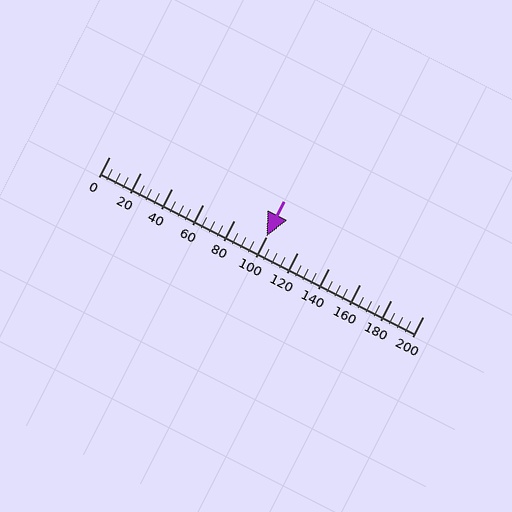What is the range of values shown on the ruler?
The ruler shows values from 0 to 200.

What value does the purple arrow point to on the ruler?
The purple arrow points to approximately 100.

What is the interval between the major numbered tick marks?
The major tick marks are spaced 20 units apart.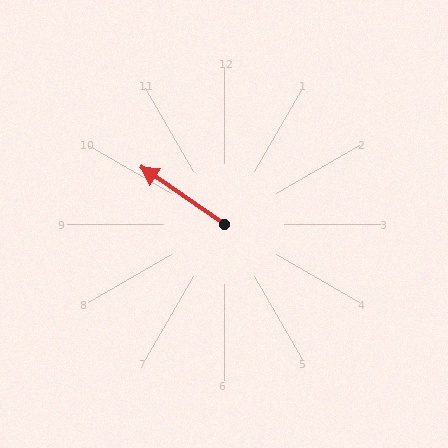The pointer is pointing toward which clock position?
Roughly 10 o'clock.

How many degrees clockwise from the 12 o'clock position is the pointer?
Approximately 304 degrees.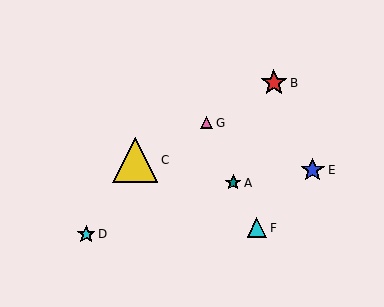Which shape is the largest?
The yellow triangle (labeled C) is the largest.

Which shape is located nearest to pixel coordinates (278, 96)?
The red star (labeled B) at (274, 83) is nearest to that location.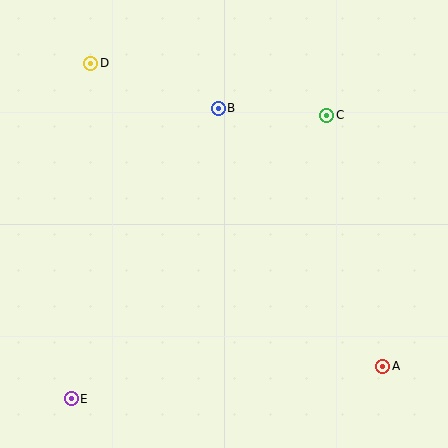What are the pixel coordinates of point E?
Point E is at (71, 399).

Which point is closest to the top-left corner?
Point D is closest to the top-left corner.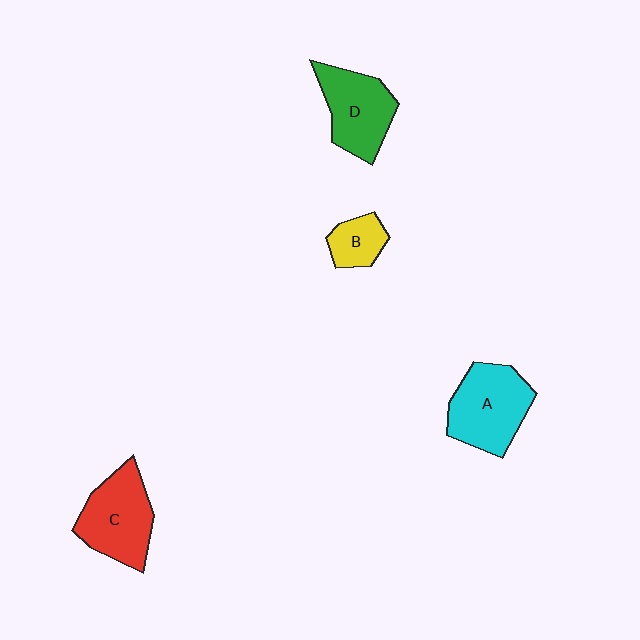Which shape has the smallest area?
Shape B (yellow).